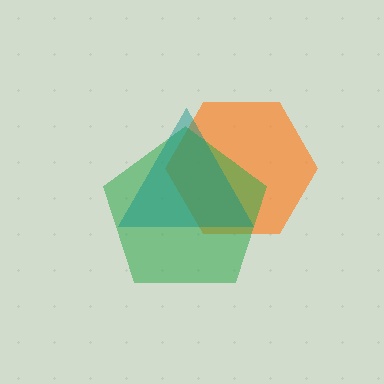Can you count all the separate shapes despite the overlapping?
Yes, there are 3 separate shapes.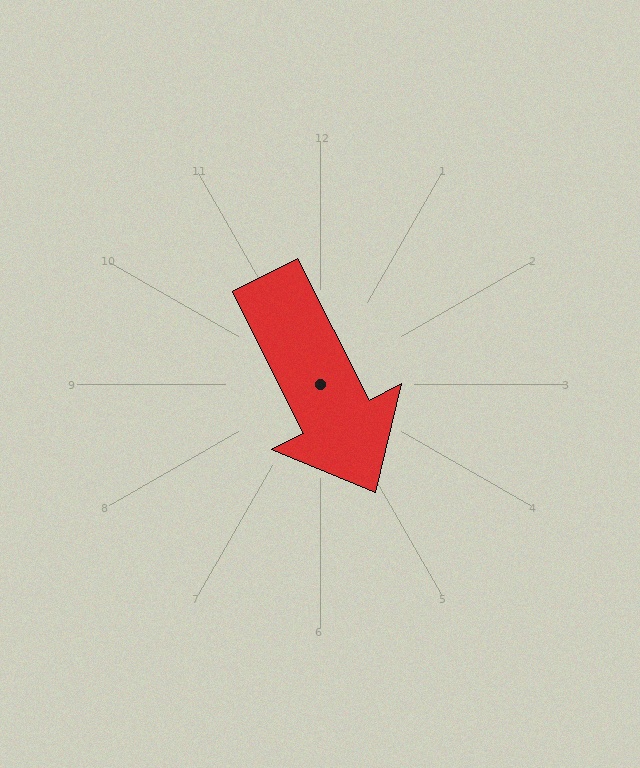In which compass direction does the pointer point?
Southeast.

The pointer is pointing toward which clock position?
Roughly 5 o'clock.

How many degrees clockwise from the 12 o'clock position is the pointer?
Approximately 153 degrees.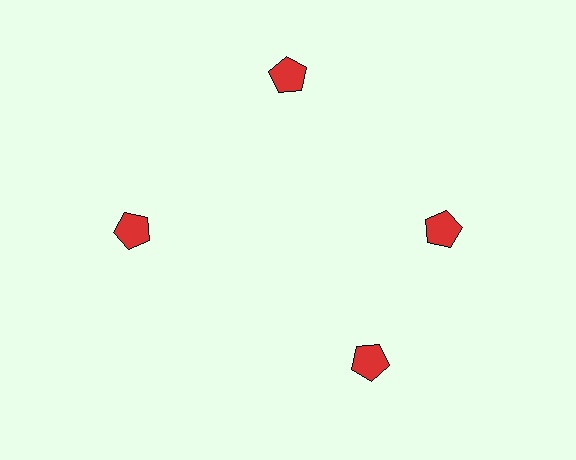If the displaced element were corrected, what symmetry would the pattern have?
It would have 4-fold rotational symmetry — the pattern would map onto itself every 90 degrees.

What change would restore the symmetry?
The symmetry would be restored by rotating it back into even spacing with its neighbors so that all 4 pentagons sit at equal angles and equal distance from the center.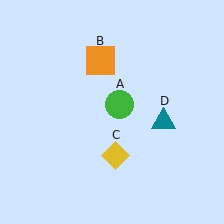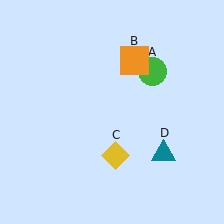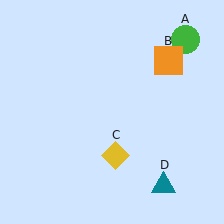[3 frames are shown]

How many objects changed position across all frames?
3 objects changed position: green circle (object A), orange square (object B), teal triangle (object D).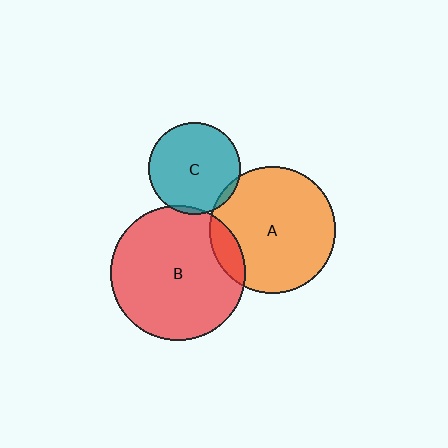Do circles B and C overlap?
Yes.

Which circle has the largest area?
Circle B (red).